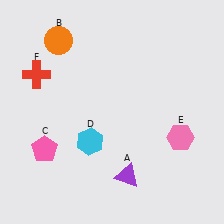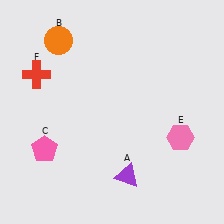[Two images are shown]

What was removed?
The cyan hexagon (D) was removed in Image 2.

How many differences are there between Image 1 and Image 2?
There is 1 difference between the two images.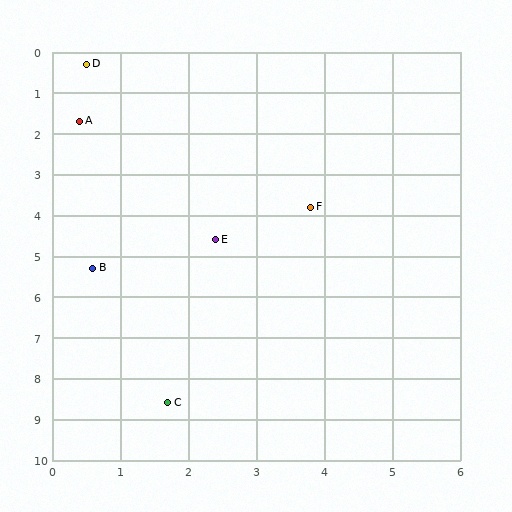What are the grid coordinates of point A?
Point A is at approximately (0.4, 1.7).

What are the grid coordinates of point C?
Point C is at approximately (1.7, 8.6).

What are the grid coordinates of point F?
Point F is at approximately (3.8, 3.8).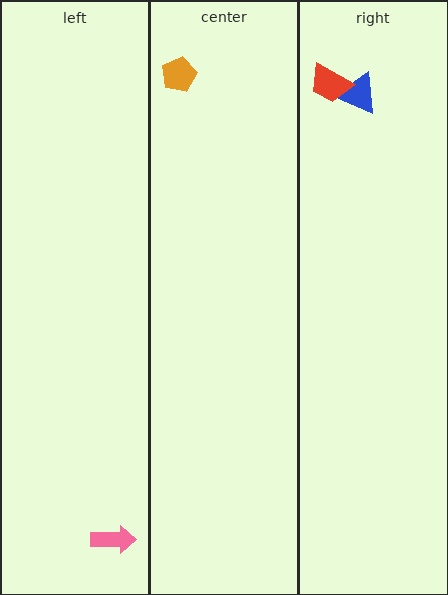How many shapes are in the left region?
1.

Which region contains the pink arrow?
The left region.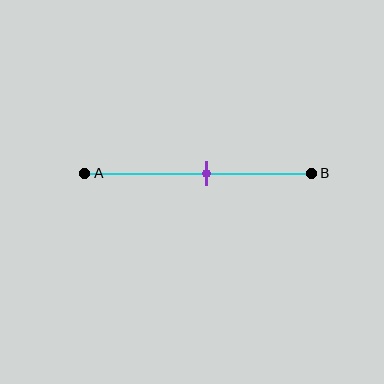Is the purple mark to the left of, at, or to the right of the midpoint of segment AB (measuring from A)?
The purple mark is to the right of the midpoint of segment AB.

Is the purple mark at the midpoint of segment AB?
No, the mark is at about 55% from A, not at the 50% midpoint.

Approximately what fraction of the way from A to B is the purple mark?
The purple mark is approximately 55% of the way from A to B.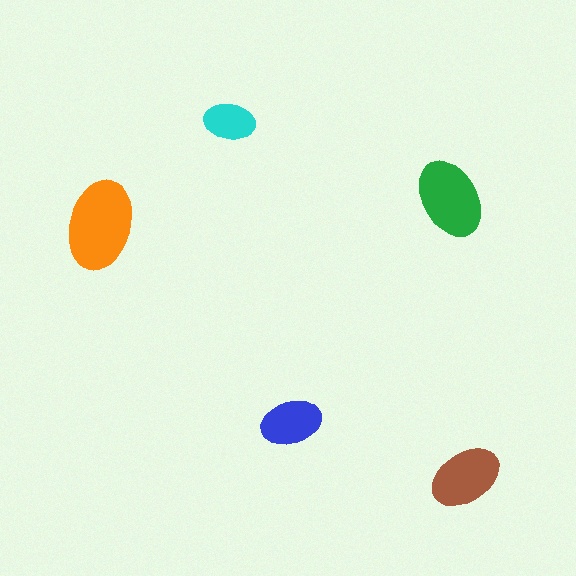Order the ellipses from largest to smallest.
the orange one, the green one, the brown one, the blue one, the cyan one.